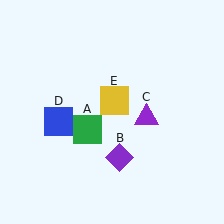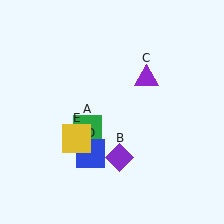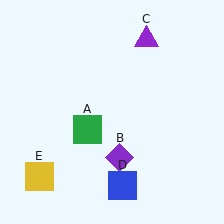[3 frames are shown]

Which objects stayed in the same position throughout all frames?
Green square (object A) and purple diamond (object B) remained stationary.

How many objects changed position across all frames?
3 objects changed position: purple triangle (object C), blue square (object D), yellow square (object E).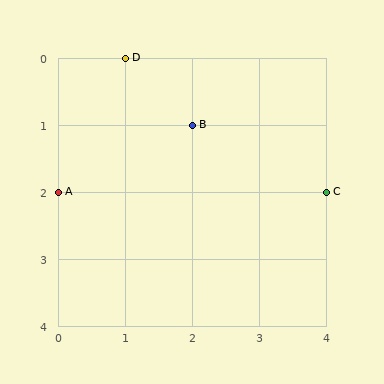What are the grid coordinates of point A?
Point A is at grid coordinates (0, 2).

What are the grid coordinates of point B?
Point B is at grid coordinates (2, 1).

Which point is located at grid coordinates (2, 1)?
Point B is at (2, 1).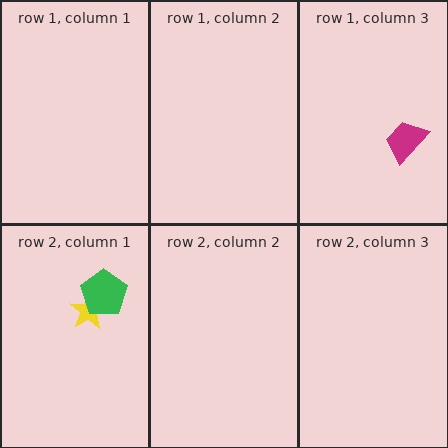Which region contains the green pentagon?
The row 2, column 1 region.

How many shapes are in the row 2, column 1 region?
2.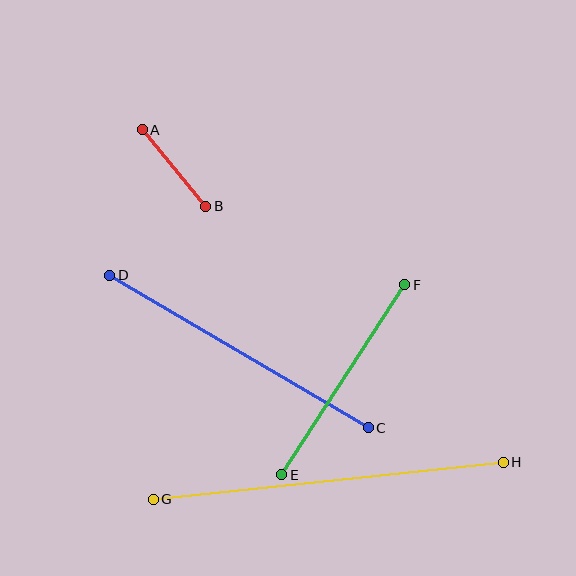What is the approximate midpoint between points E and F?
The midpoint is at approximately (343, 380) pixels.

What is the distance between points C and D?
The distance is approximately 300 pixels.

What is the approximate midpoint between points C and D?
The midpoint is at approximately (239, 351) pixels.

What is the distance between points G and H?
The distance is approximately 352 pixels.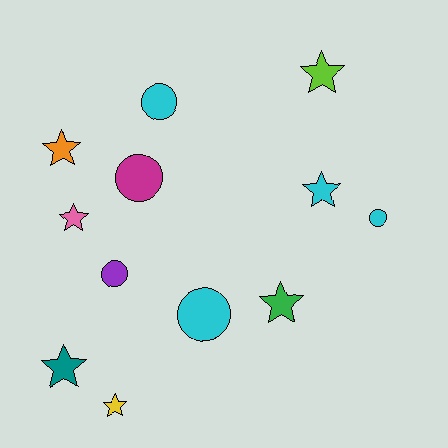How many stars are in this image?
There are 7 stars.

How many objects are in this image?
There are 12 objects.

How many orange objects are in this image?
There is 1 orange object.